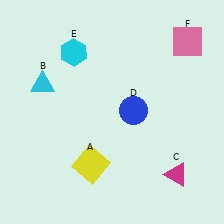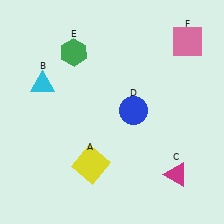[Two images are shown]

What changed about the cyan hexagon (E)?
In Image 1, E is cyan. In Image 2, it changed to green.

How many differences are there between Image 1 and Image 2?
There is 1 difference between the two images.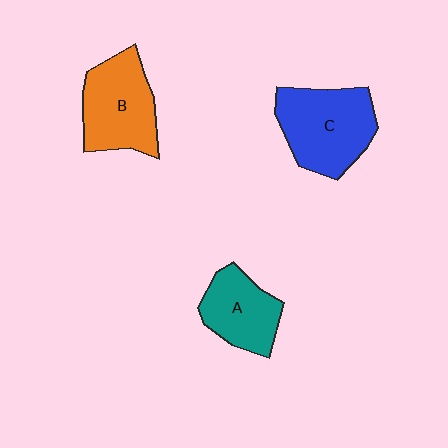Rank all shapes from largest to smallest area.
From largest to smallest: C (blue), B (orange), A (teal).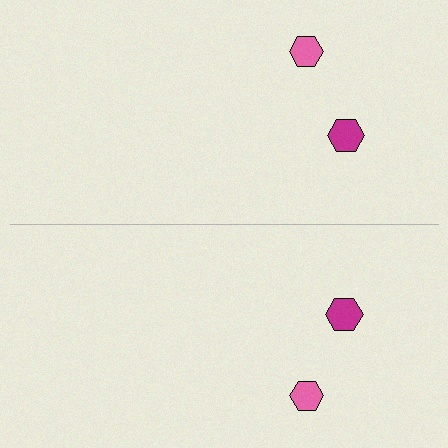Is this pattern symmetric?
Yes, this pattern has bilateral (reflection) symmetry.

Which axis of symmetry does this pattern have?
The pattern has a horizontal axis of symmetry running through the center of the image.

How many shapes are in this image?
There are 4 shapes in this image.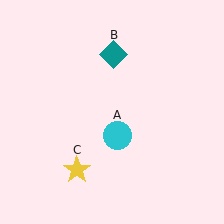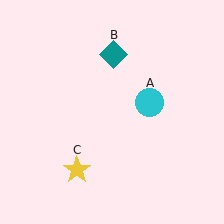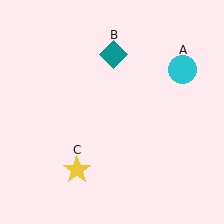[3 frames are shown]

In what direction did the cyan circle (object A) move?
The cyan circle (object A) moved up and to the right.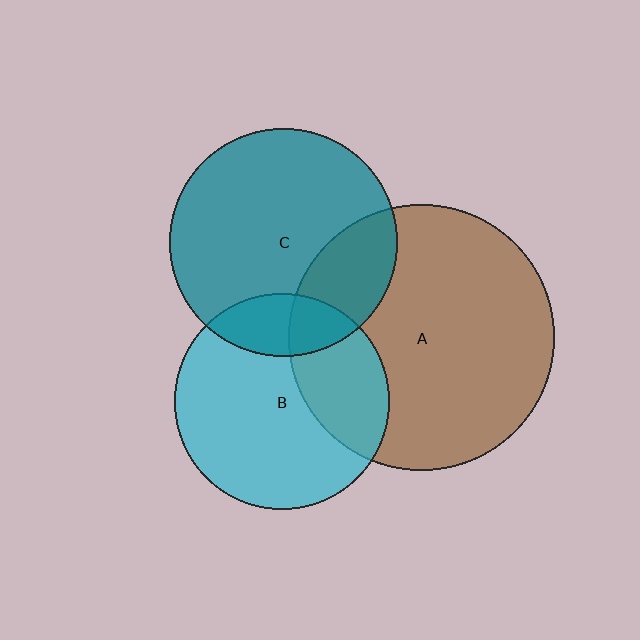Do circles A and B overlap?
Yes.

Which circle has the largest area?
Circle A (brown).